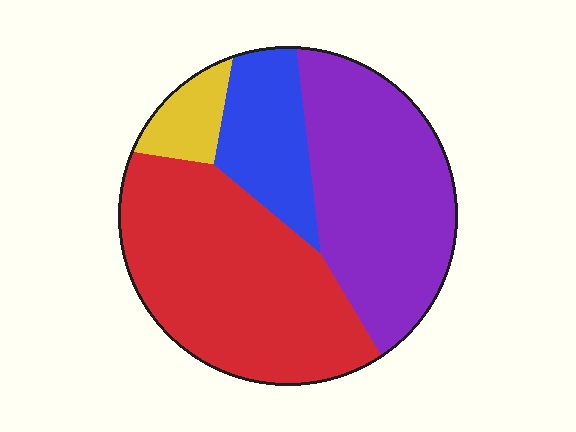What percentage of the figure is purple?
Purple takes up about three eighths (3/8) of the figure.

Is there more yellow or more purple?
Purple.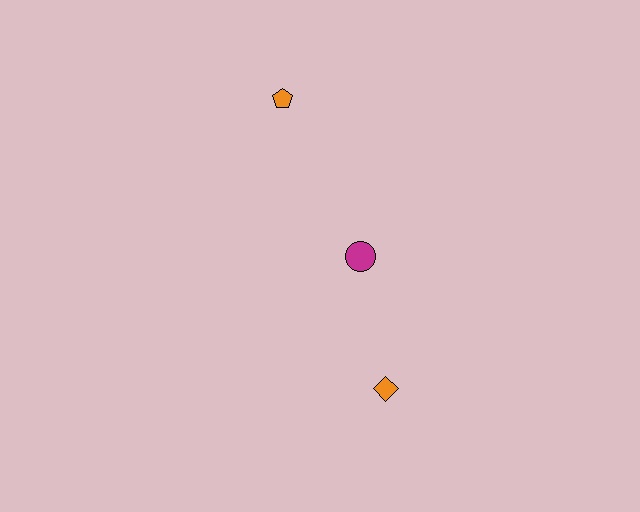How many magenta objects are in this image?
There is 1 magenta object.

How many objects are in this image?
There are 3 objects.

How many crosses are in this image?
There are no crosses.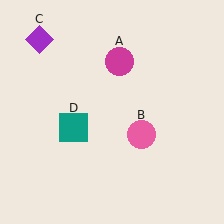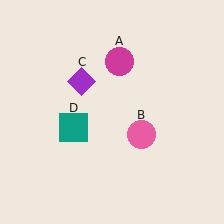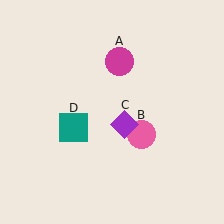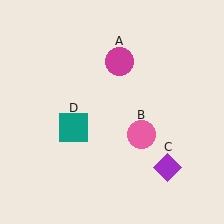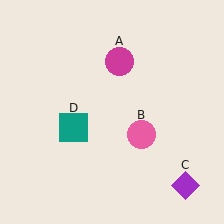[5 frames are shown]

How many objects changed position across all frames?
1 object changed position: purple diamond (object C).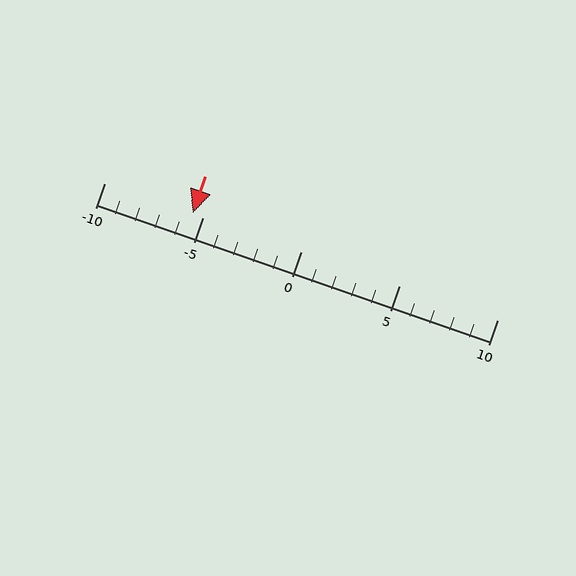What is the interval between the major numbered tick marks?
The major tick marks are spaced 5 units apart.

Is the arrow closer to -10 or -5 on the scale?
The arrow is closer to -5.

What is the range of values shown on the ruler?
The ruler shows values from -10 to 10.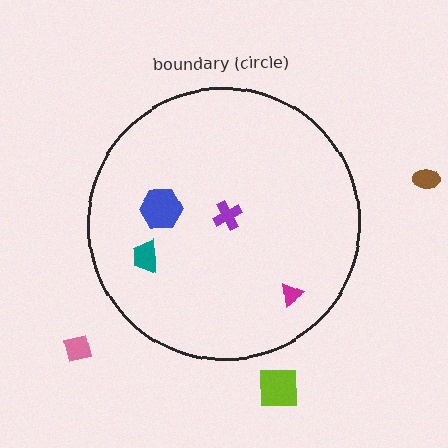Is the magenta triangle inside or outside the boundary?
Inside.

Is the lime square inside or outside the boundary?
Outside.